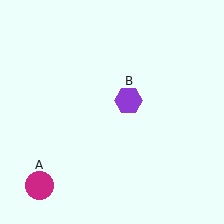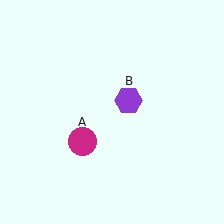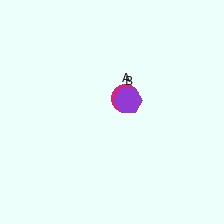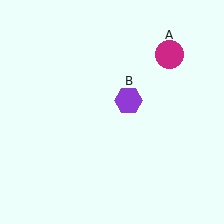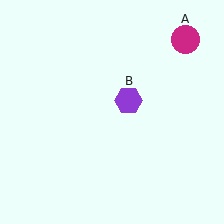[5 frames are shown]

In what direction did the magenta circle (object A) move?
The magenta circle (object A) moved up and to the right.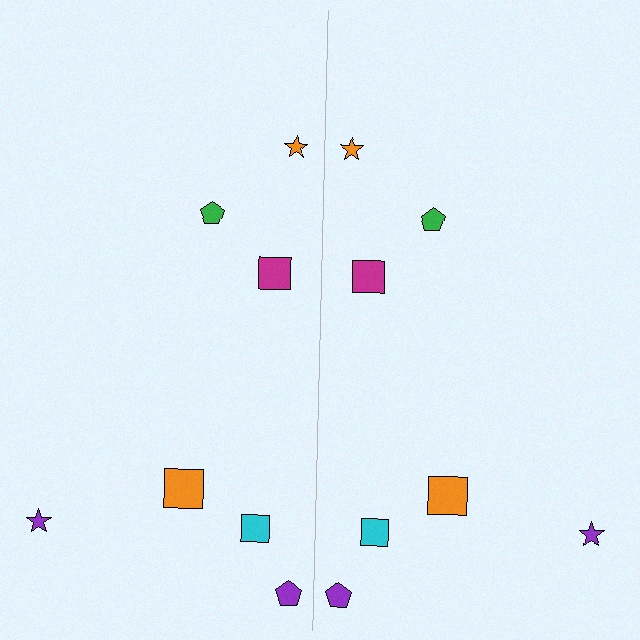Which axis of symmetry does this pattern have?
The pattern has a vertical axis of symmetry running through the center of the image.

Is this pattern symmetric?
Yes, this pattern has bilateral (reflection) symmetry.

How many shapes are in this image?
There are 14 shapes in this image.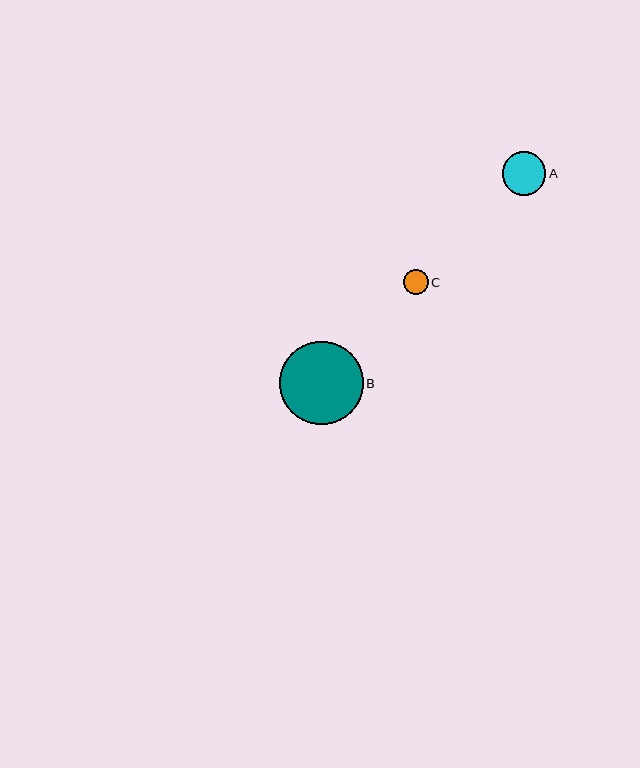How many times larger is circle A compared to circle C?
Circle A is approximately 1.7 times the size of circle C.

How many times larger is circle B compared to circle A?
Circle B is approximately 1.9 times the size of circle A.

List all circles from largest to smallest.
From largest to smallest: B, A, C.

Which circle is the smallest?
Circle C is the smallest with a size of approximately 25 pixels.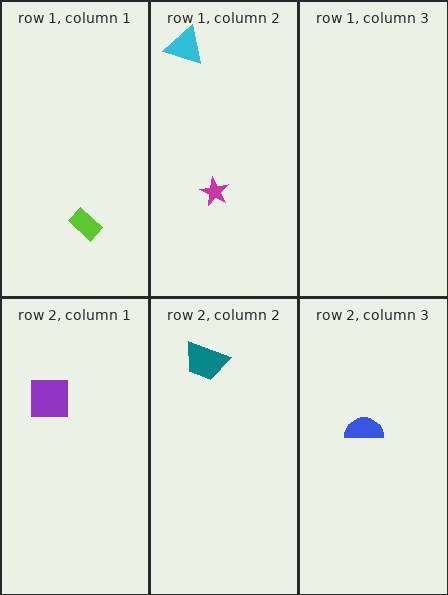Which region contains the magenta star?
The row 1, column 2 region.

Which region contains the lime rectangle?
The row 1, column 1 region.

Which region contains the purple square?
The row 2, column 1 region.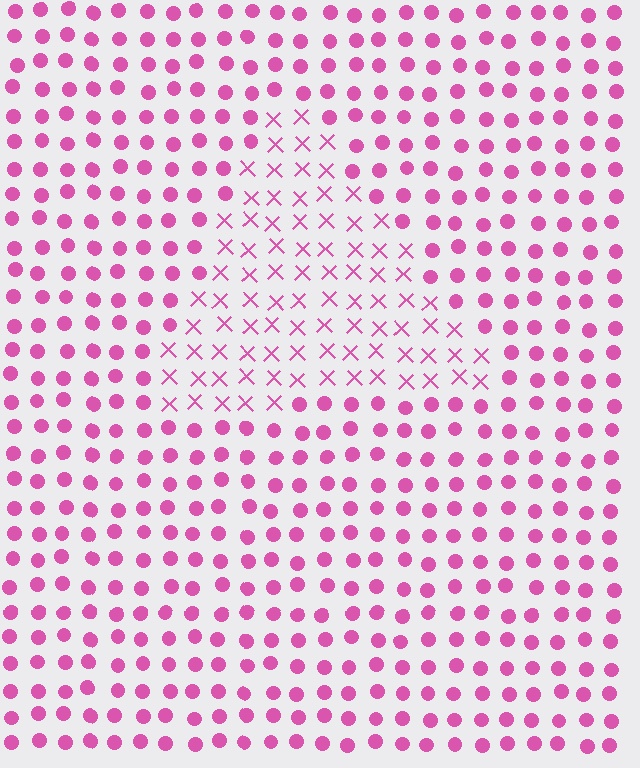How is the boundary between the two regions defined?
The boundary is defined by a change in element shape: X marks inside vs. circles outside. All elements share the same color and spacing.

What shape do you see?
I see a triangle.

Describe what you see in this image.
The image is filled with small pink elements arranged in a uniform grid. A triangle-shaped region contains X marks, while the surrounding area contains circles. The boundary is defined purely by the change in element shape.